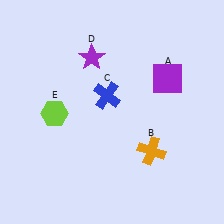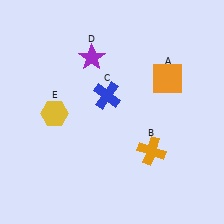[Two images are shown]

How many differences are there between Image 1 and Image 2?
There are 2 differences between the two images.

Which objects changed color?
A changed from purple to orange. E changed from lime to yellow.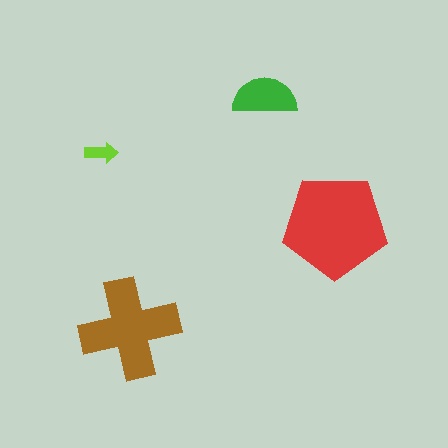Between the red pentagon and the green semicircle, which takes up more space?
The red pentagon.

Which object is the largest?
The red pentagon.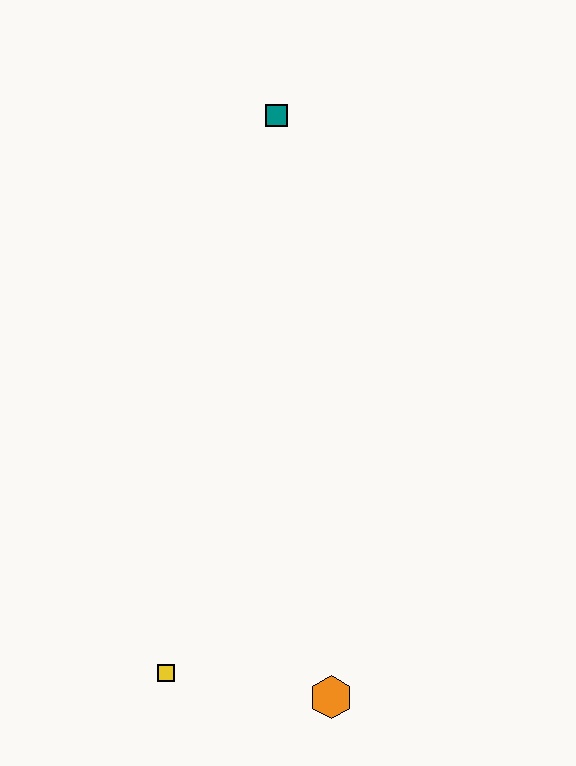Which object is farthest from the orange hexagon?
The teal square is farthest from the orange hexagon.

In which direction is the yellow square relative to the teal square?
The yellow square is below the teal square.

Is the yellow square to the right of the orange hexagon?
No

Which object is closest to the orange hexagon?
The yellow square is closest to the orange hexagon.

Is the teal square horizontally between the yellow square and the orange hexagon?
Yes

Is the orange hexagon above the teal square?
No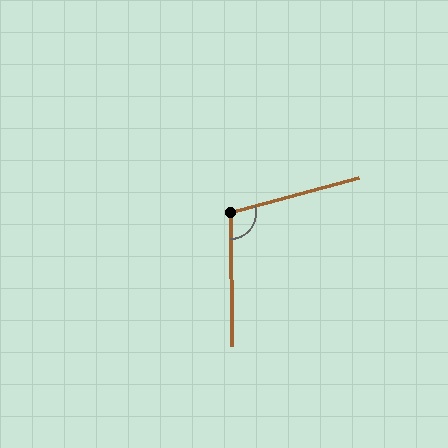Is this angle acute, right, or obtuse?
It is obtuse.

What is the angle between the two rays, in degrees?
Approximately 105 degrees.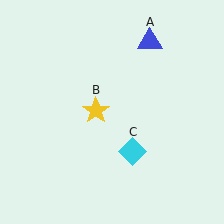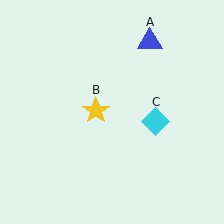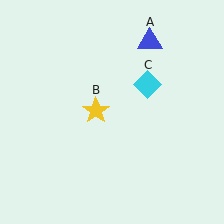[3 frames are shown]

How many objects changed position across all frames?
1 object changed position: cyan diamond (object C).